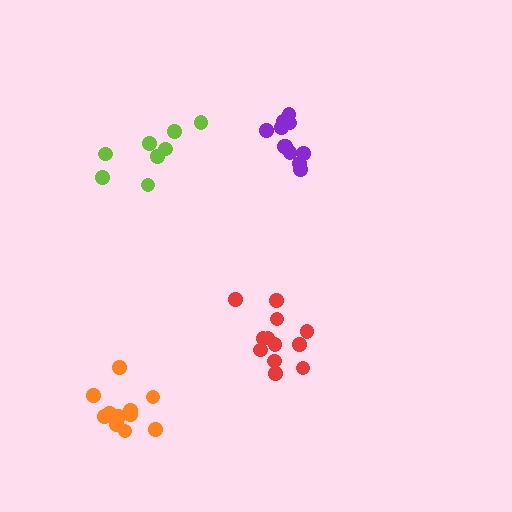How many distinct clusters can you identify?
There are 4 distinct clusters.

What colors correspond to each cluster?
The clusters are colored: lime, red, orange, purple.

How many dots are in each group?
Group 1: 8 dots, Group 2: 12 dots, Group 3: 11 dots, Group 4: 11 dots (42 total).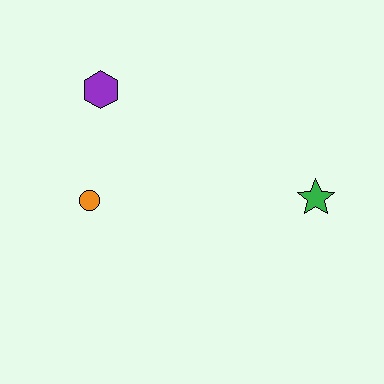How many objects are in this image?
There are 3 objects.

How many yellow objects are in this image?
There are no yellow objects.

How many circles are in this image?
There is 1 circle.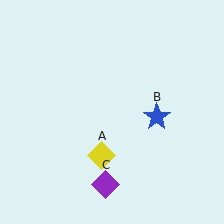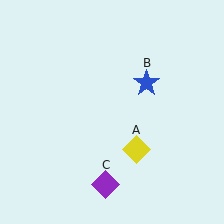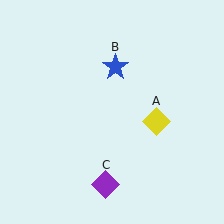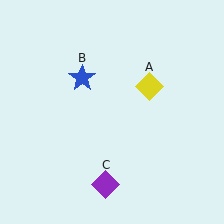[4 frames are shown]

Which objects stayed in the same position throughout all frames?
Purple diamond (object C) remained stationary.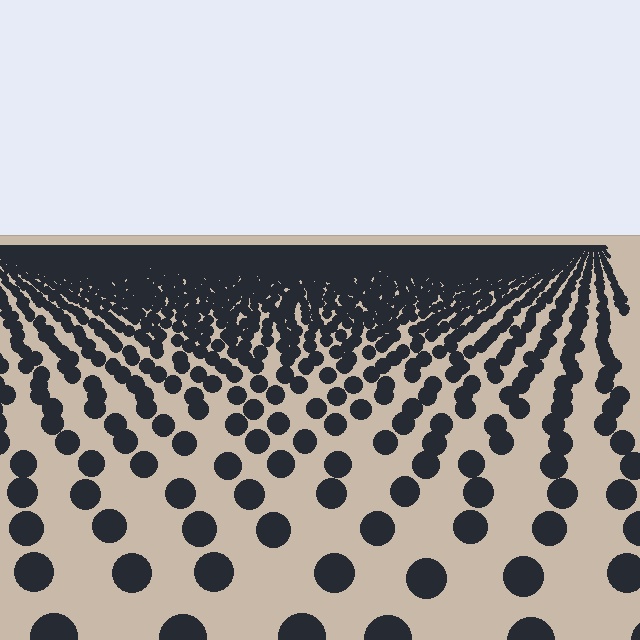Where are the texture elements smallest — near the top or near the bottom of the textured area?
Near the top.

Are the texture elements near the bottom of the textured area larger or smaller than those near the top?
Larger. Near the bottom, elements are closer to the viewer and appear at a bigger on-screen size.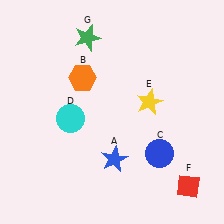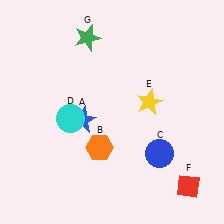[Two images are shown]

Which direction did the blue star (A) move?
The blue star (A) moved up.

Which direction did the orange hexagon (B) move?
The orange hexagon (B) moved down.